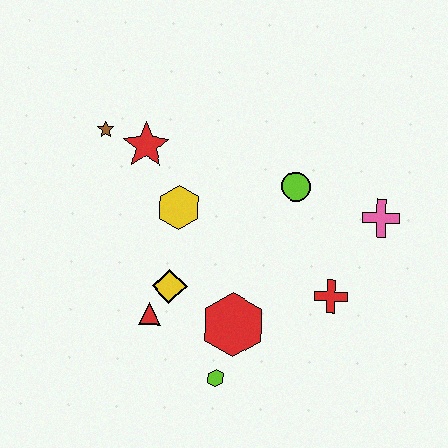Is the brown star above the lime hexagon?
Yes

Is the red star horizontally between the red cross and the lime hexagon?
No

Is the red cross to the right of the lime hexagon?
Yes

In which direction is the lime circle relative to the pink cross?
The lime circle is to the left of the pink cross.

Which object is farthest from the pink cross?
The brown star is farthest from the pink cross.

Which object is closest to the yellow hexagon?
The red star is closest to the yellow hexagon.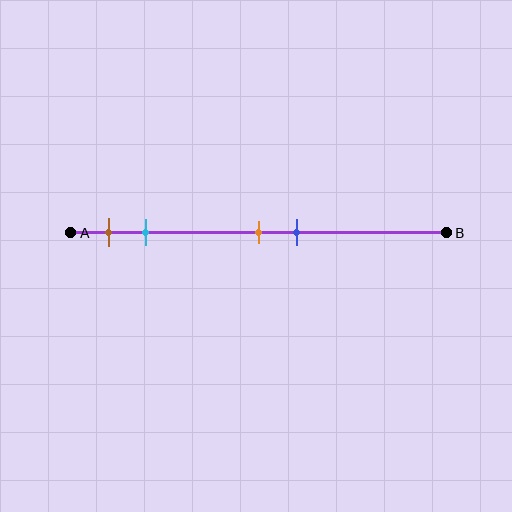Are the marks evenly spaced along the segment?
No, the marks are not evenly spaced.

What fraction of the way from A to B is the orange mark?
The orange mark is approximately 50% (0.5) of the way from A to B.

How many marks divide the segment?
There are 4 marks dividing the segment.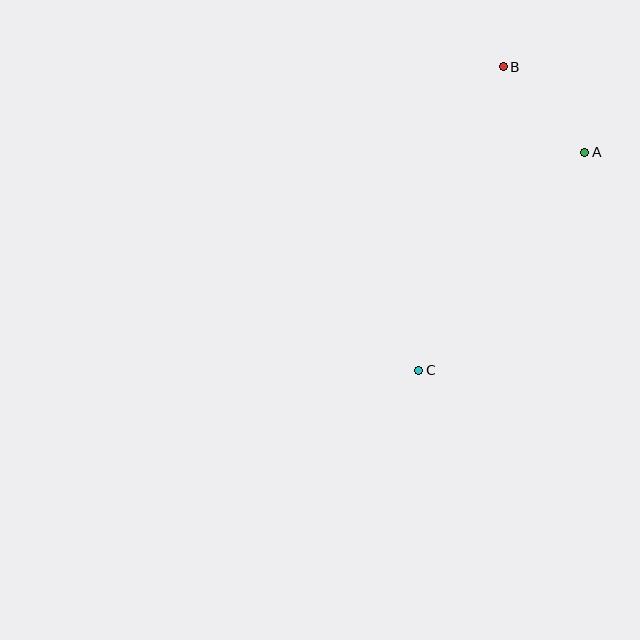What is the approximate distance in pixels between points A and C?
The distance between A and C is approximately 274 pixels.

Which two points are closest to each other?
Points A and B are closest to each other.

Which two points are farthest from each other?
Points B and C are farthest from each other.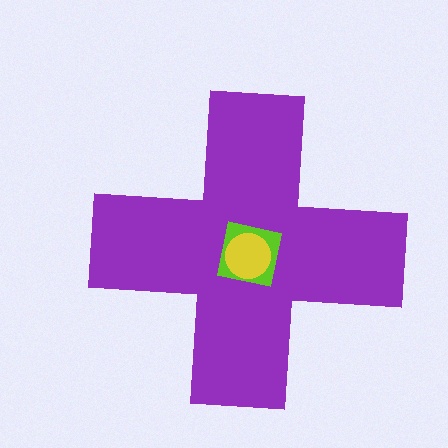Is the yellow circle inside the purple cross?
Yes.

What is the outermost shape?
The purple cross.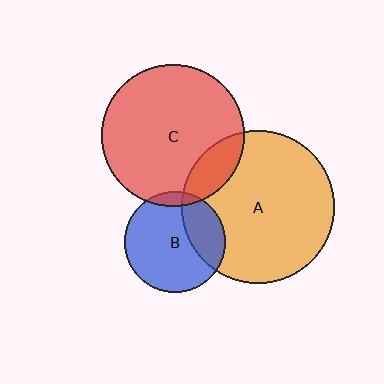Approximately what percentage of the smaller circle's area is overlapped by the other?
Approximately 15%.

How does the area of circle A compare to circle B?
Approximately 2.3 times.